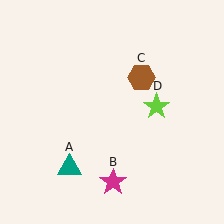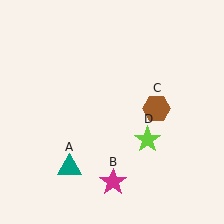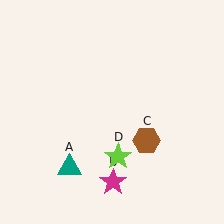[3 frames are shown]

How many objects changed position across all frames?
2 objects changed position: brown hexagon (object C), lime star (object D).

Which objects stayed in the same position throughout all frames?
Teal triangle (object A) and magenta star (object B) remained stationary.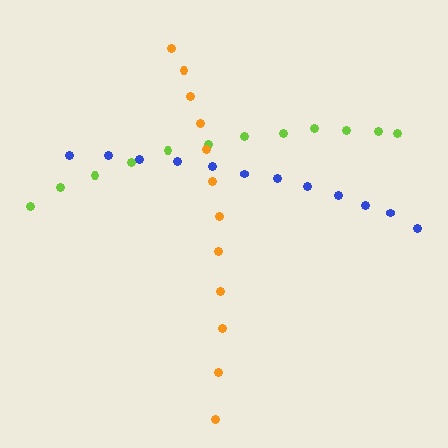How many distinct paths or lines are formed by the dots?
There are 3 distinct paths.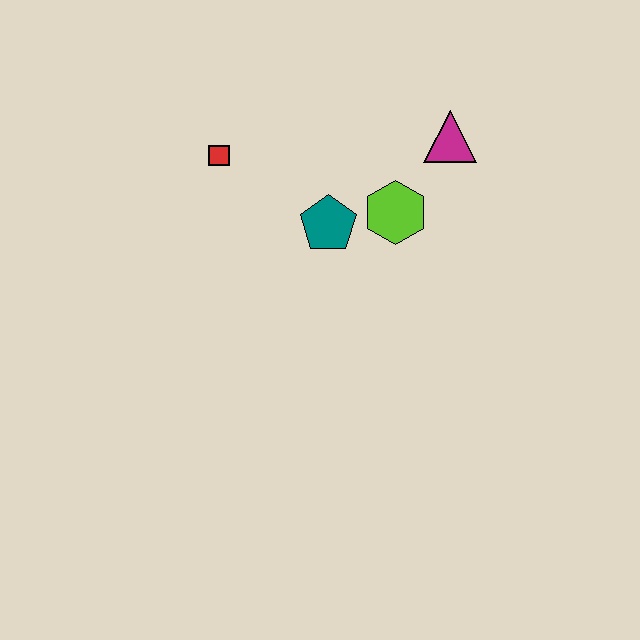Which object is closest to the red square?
The teal pentagon is closest to the red square.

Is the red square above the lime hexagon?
Yes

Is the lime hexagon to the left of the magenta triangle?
Yes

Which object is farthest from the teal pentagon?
The magenta triangle is farthest from the teal pentagon.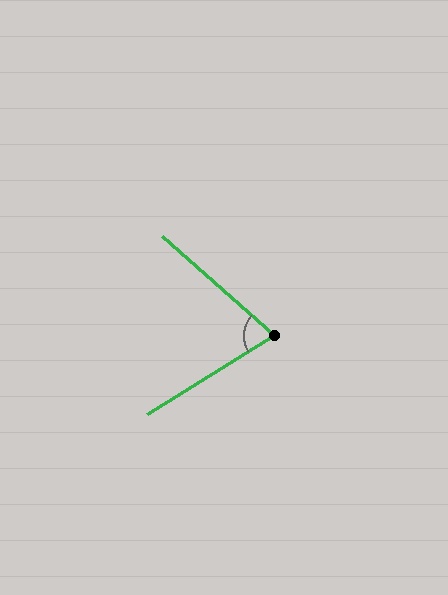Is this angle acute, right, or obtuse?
It is acute.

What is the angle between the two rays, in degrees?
Approximately 73 degrees.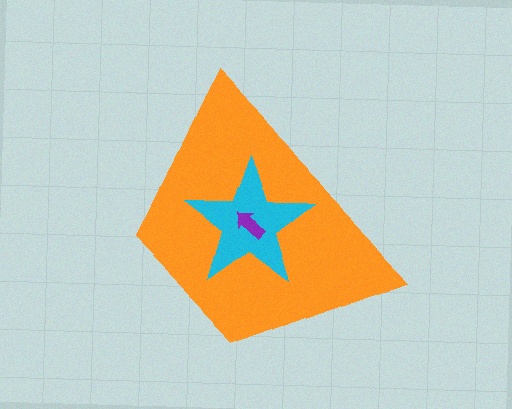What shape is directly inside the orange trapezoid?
The cyan star.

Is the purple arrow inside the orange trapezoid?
Yes.